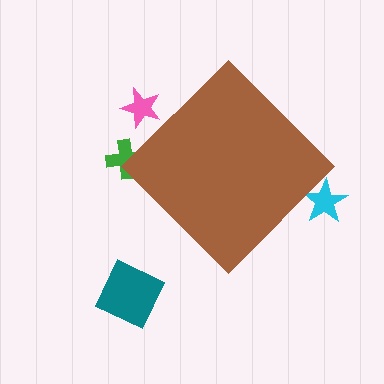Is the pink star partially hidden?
Yes, the pink star is partially hidden behind the brown diamond.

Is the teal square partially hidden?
No, the teal square is fully visible.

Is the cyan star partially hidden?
Yes, the cyan star is partially hidden behind the brown diamond.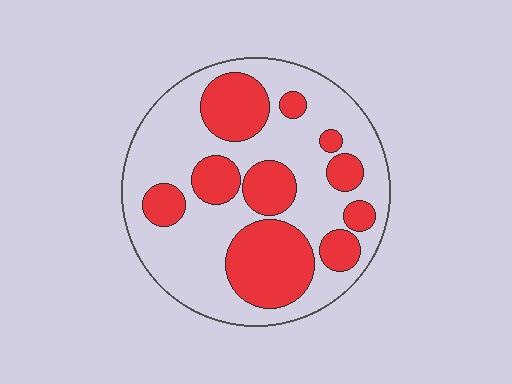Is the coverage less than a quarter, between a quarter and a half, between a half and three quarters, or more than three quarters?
Between a quarter and a half.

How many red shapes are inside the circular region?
10.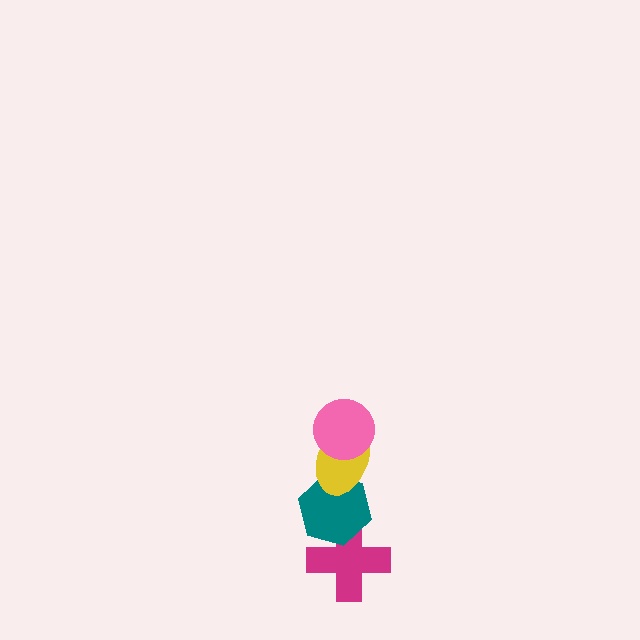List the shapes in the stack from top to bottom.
From top to bottom: the pink circle, the yellow ellipse, the teal hexagon, the magenta cross.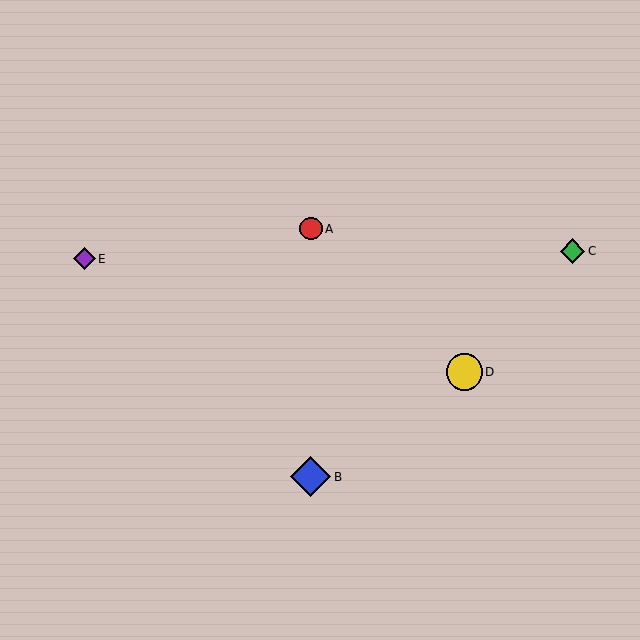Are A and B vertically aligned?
Yes, both are at x≈311.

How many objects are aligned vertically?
2 objects (A, B) are aligned vertically.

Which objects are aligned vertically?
Objects A, B are aligned vertically.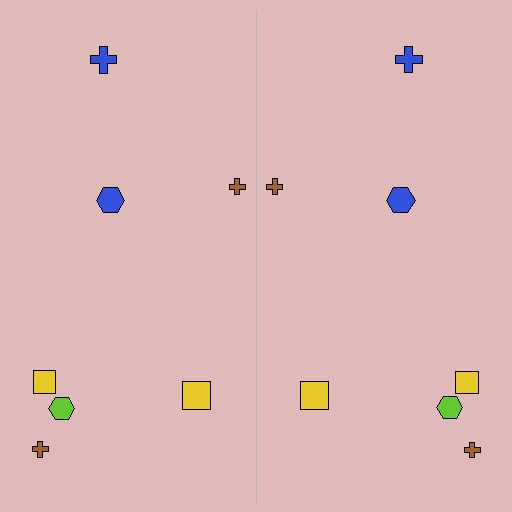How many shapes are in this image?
There are 14 shapes in this image.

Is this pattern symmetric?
Yes, this pattern has bilateral (reflection) symmetry.